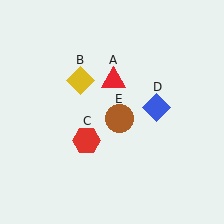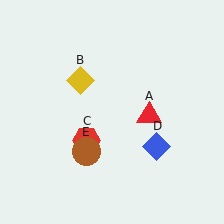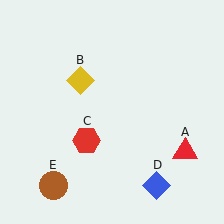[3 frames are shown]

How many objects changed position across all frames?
3 objects changed position: red triangle (object A), blue diamond (object D), brown circle (object E).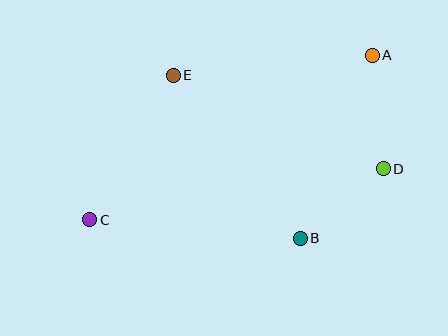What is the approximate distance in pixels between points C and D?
The distance between C and D is approximately 298 pixels.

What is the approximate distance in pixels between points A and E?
The distance between A and E is approximately 200 pixels.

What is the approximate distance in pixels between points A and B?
The distance between A and B is approximately 197 pixels.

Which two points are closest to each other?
Points B and D are closest to each other.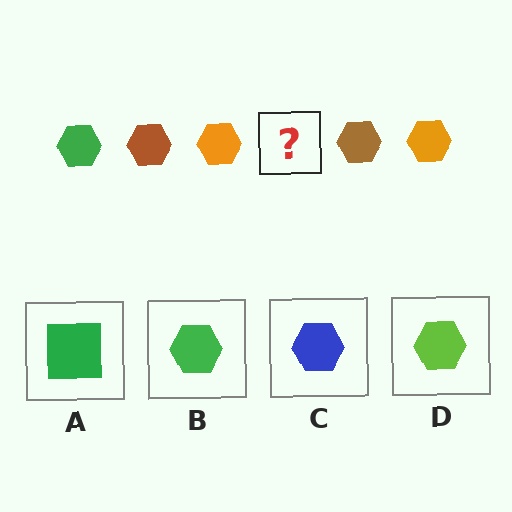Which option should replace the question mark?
Option B.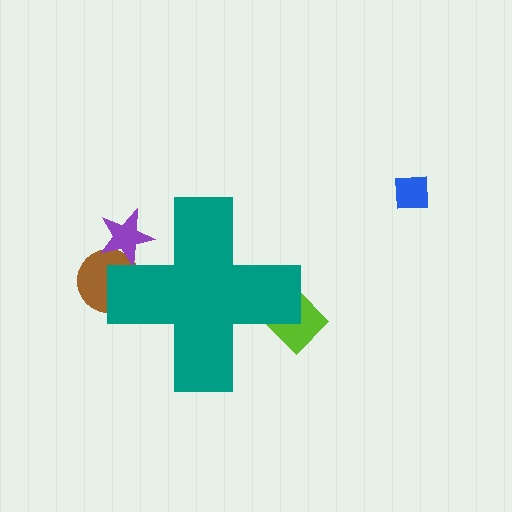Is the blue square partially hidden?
No, the blue square is fully visible.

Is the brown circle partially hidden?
Yes, the brown circle is partially hidden behind the teal cross.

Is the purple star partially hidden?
Yes, the purple star is partially hidden behind the teal cross.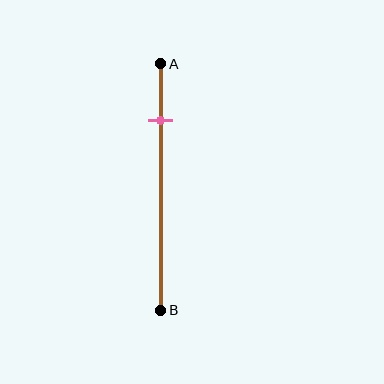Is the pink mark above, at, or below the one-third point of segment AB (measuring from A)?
The pink mark is above the one-third point of segment AB.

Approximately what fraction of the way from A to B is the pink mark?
The pink mark is approximately 25% of the way from A to B.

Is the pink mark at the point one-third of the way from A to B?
No, the mark is at about 25% from A, not at the 33% one-third point.